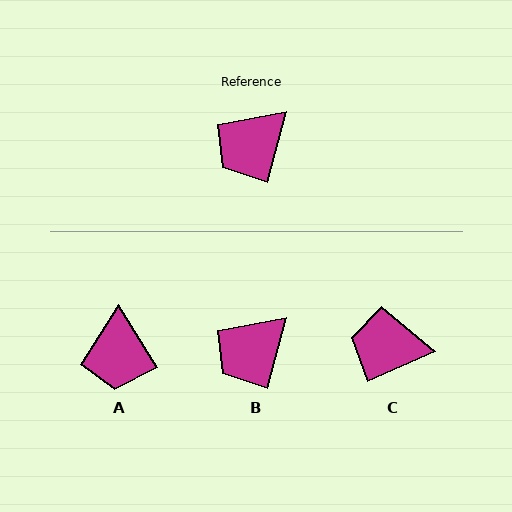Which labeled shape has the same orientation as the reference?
B.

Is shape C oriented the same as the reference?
No, it is off by about 51 degrees.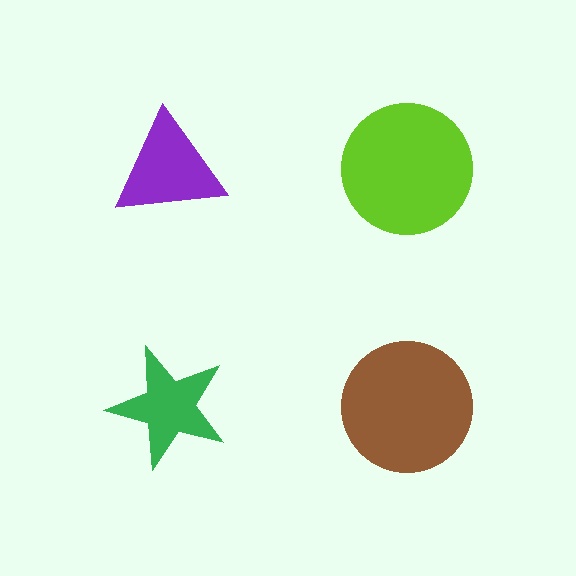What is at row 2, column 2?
A brown circle.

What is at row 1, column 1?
A purple triangle.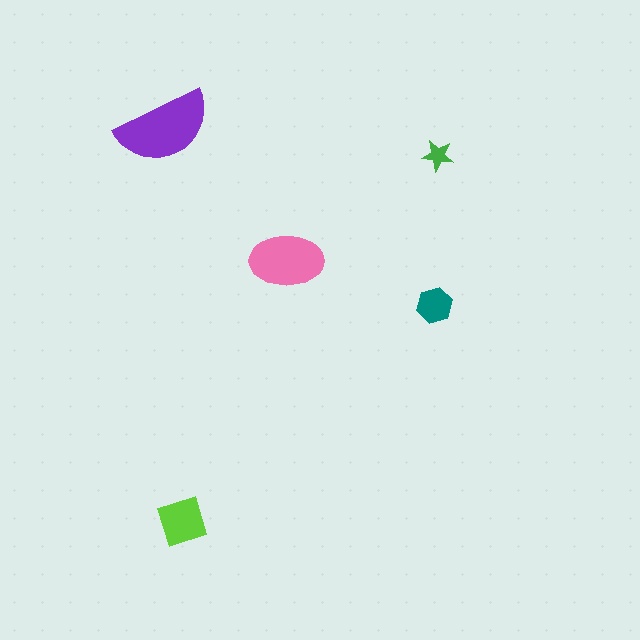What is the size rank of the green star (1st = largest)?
5th.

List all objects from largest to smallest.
The purple semicircle, the pink ellipse, the lime diamond, the teal hexagon, the green star.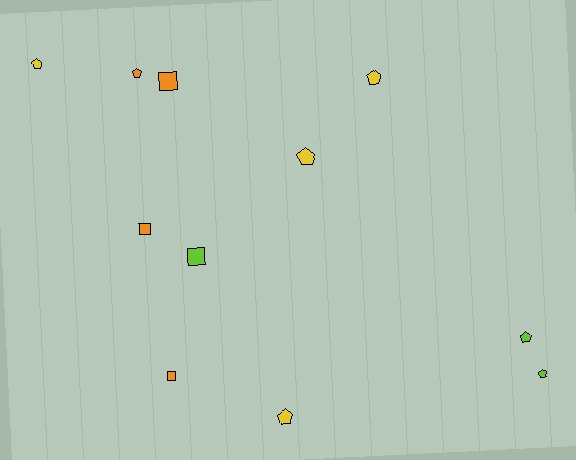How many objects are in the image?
There are 11 objects.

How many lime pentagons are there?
There are 2 lime pentagons.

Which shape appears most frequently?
Pentagon, with 7 objects.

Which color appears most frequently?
Orange, with 4 objects.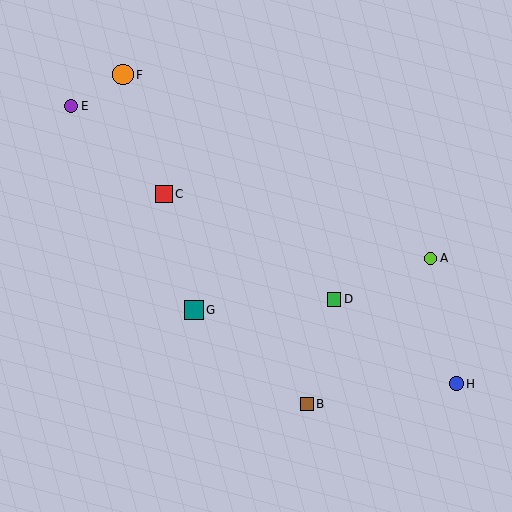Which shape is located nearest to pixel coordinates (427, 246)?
The lime circle (labeled A) at (431, 258) is nearest to that location.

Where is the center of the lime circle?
The center of the lime circle is at (431, 258).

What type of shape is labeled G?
Shape G is a teal square.